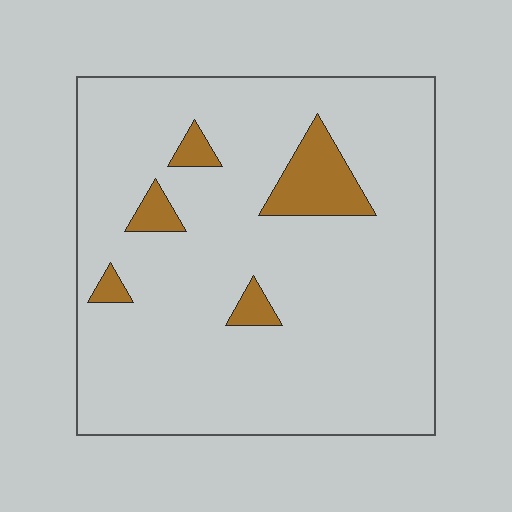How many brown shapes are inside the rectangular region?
5.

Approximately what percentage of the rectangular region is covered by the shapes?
Approximately 10%.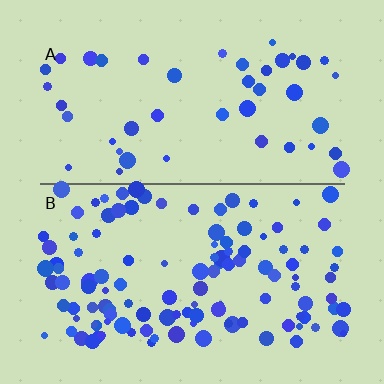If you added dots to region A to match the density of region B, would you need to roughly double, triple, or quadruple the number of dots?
Approximately triple.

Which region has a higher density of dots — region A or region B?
B (the bottom).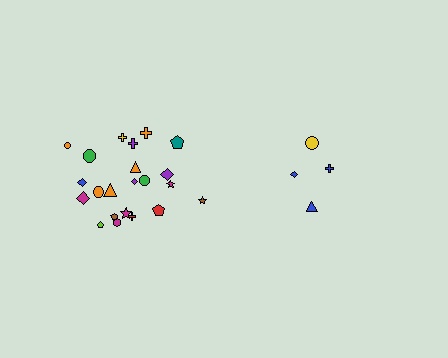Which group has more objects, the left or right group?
The left group.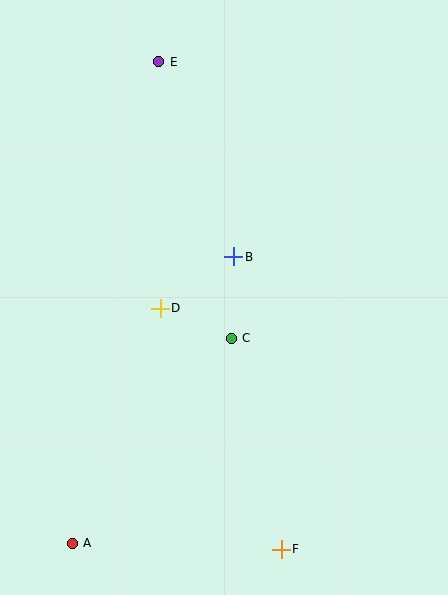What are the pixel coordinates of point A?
Point A is at (72, 543).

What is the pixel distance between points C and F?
The distance between C and F is 217 pixels.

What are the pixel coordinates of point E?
Point E is at (159, 62).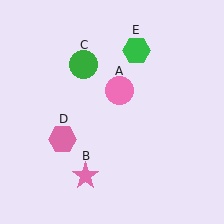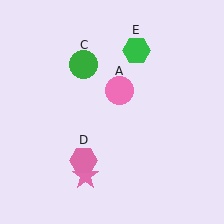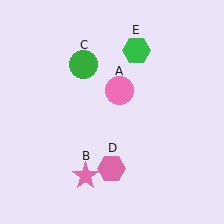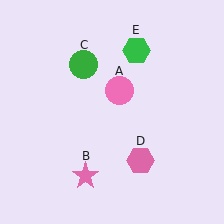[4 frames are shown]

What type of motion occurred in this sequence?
The pink hexagon (object D) rotated counterclockwise around the center of the scene.